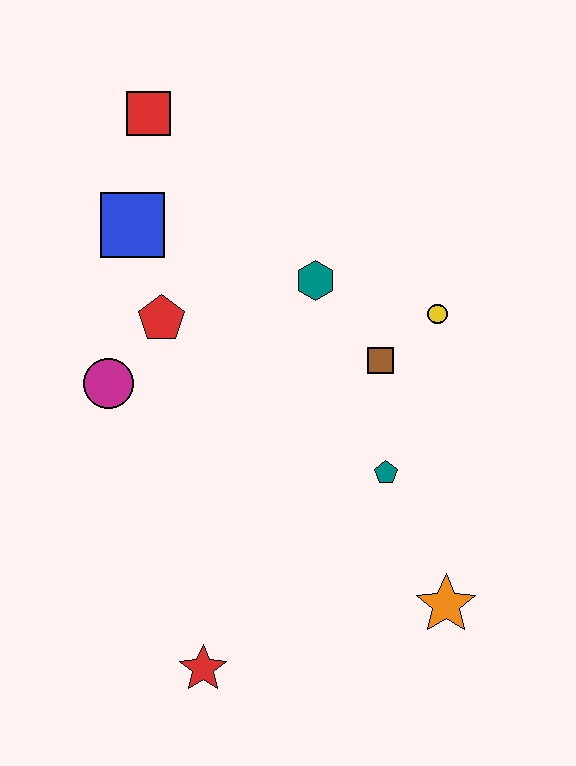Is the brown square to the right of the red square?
Yes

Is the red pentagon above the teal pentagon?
Yes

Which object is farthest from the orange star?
The red square is farthest from the orange star.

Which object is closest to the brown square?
The yellow circle is closest to the brown square.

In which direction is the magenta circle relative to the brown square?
The magenta circle is to the left of the brown square.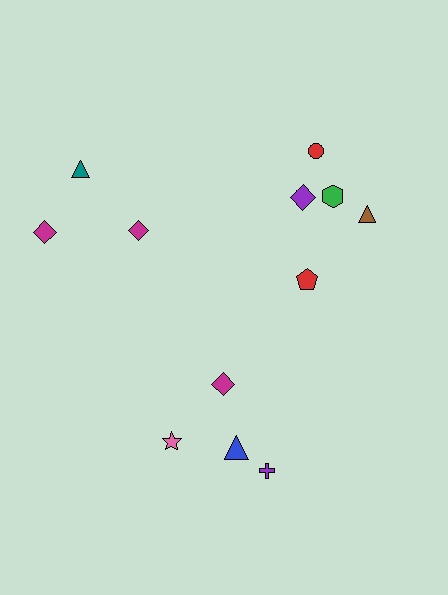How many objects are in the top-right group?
There are 5 objects.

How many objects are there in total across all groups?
There are 12 objects.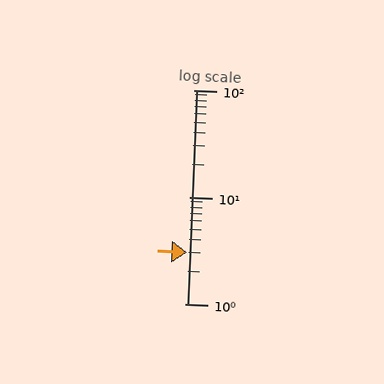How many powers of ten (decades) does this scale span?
The scale spans 2 decades, from 1 to 100.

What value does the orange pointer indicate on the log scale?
The pointer indicates approximately 3.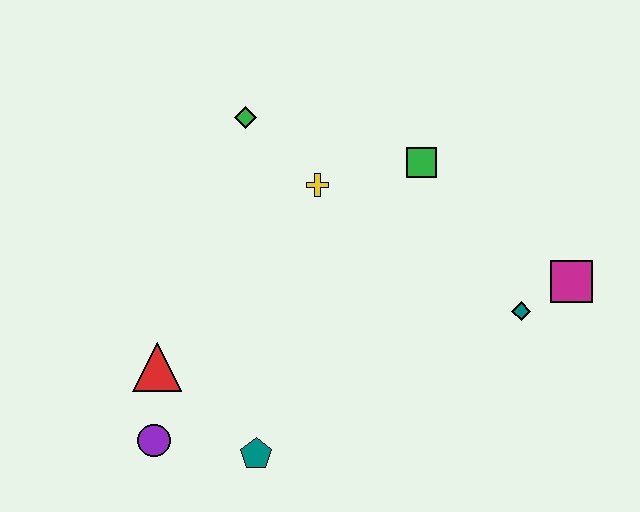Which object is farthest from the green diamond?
The magenta square is farthest from the green diamond.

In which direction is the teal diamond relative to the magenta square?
The teal diamond is to the left of the magenta square.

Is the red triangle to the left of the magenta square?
Yes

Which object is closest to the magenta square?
The teal diamond is closest to the magenta square.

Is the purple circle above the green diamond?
No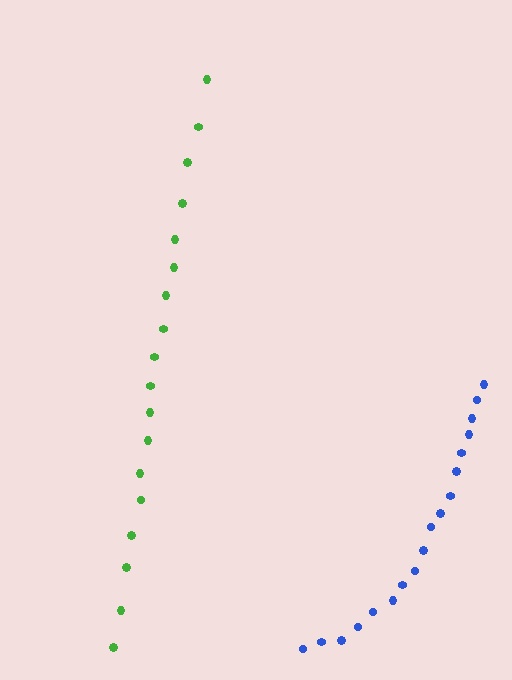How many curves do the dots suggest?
There are 2 distinct paths.